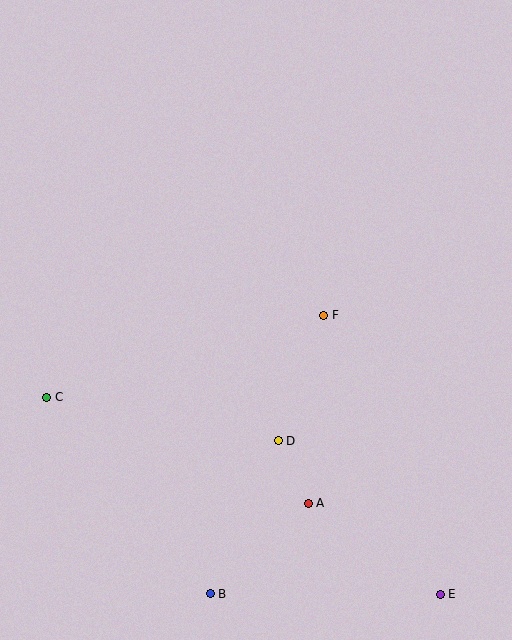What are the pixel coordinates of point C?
Point C is at (47, 397).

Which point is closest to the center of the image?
Point F at (324, 315) is closest to the center.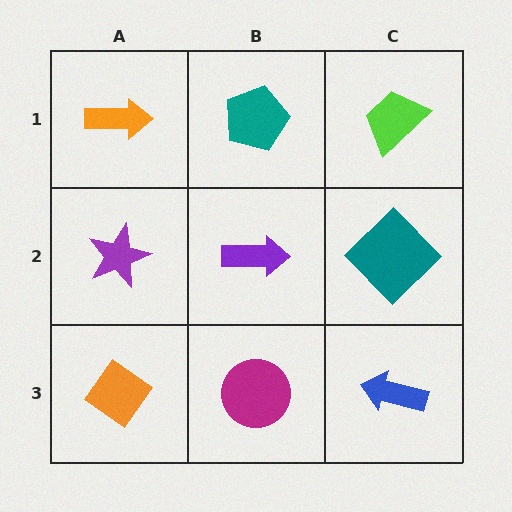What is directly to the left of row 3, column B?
An orange diamond.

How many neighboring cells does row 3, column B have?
3.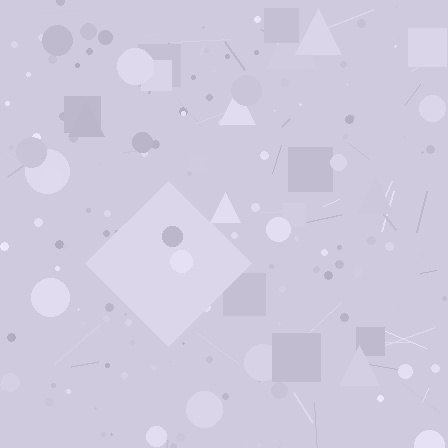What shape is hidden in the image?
A diamond is hidden in the image.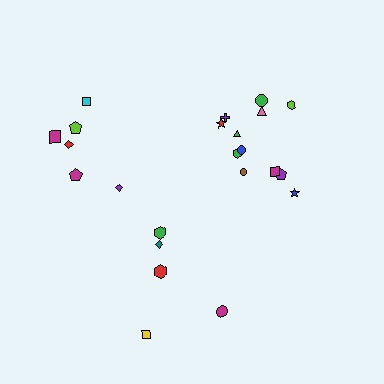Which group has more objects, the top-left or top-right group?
The top-right group.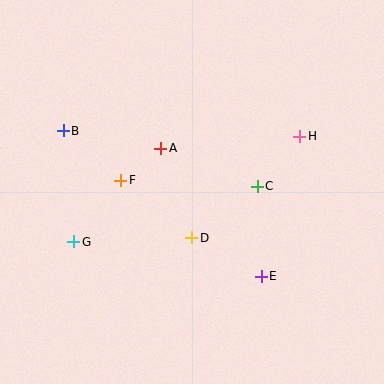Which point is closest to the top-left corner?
Point B is closest to the top-left corner.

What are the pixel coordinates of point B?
Point B is at (63, 131).